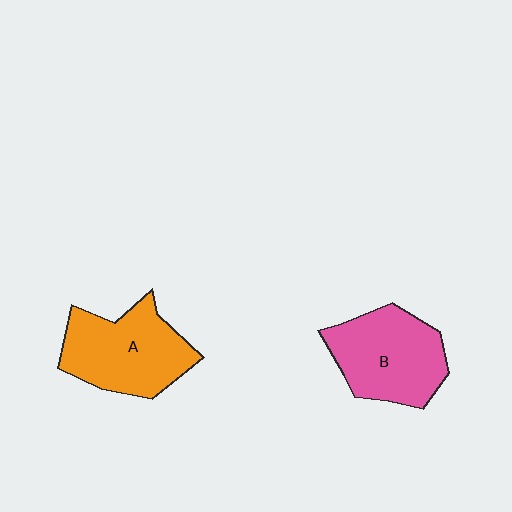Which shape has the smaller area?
Shape B (pink).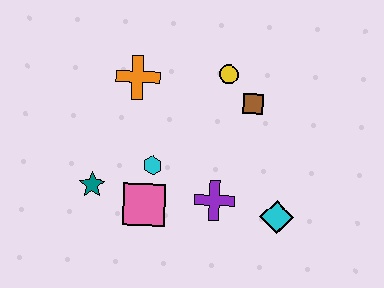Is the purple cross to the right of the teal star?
Yes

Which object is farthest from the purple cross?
The orange cross is farthest from the purple cross.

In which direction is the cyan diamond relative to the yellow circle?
The cyan diamond is below the yellow circle.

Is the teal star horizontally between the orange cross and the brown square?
No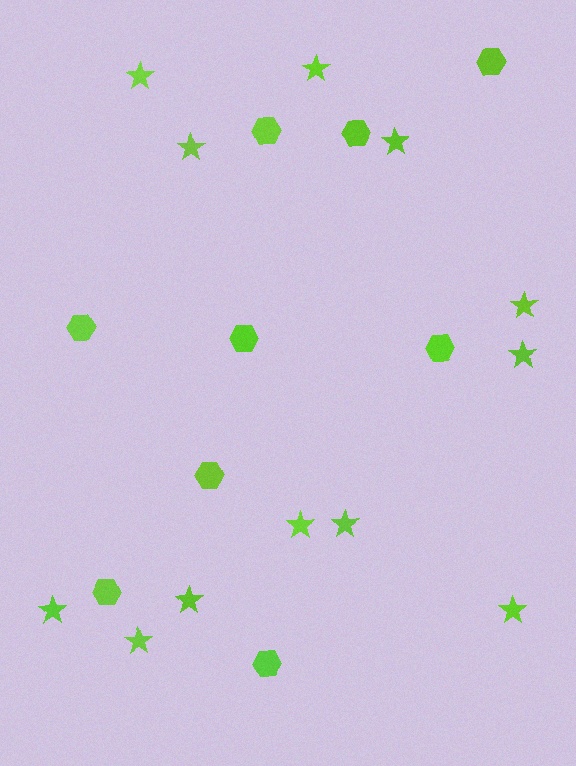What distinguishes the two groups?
There are 2 groups: one group of hexagons (9) and one group of stars (12).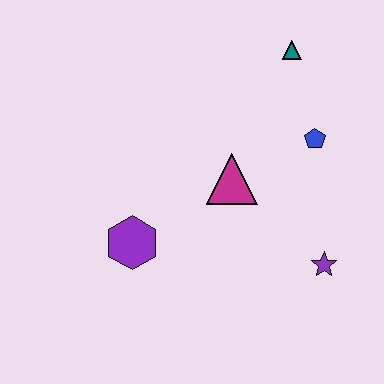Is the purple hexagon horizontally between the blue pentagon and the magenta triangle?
No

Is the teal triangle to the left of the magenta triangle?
No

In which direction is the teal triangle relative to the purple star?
The teal triangle is above the purple star.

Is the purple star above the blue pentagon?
No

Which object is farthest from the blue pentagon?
The purple hexagon is farthest from the blue pentagon.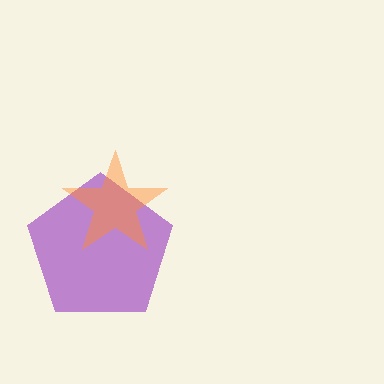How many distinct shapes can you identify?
There are 2 distinct shapes: a purple pentagon, an orange star.